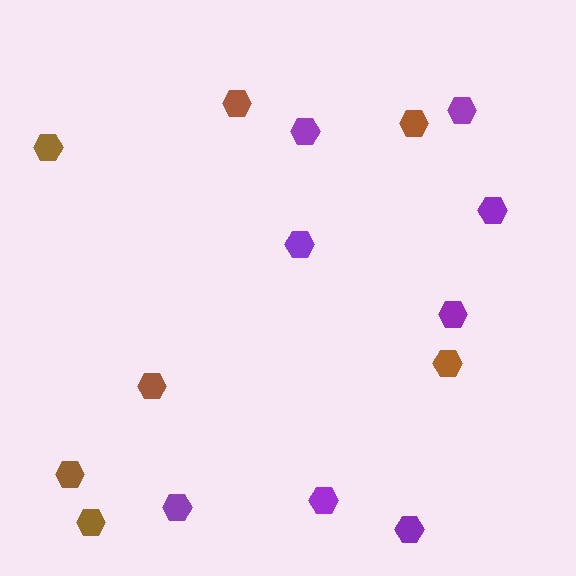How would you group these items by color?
There are 2 groups: one group of purple hexagons (8) and one group of brown hexagons (7).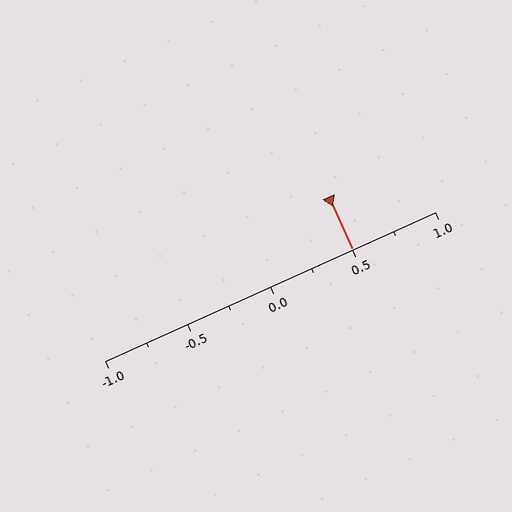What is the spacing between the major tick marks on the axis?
The major ticks are spaced 0.5 apart.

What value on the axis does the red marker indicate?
The marker indicates approximately 0.5.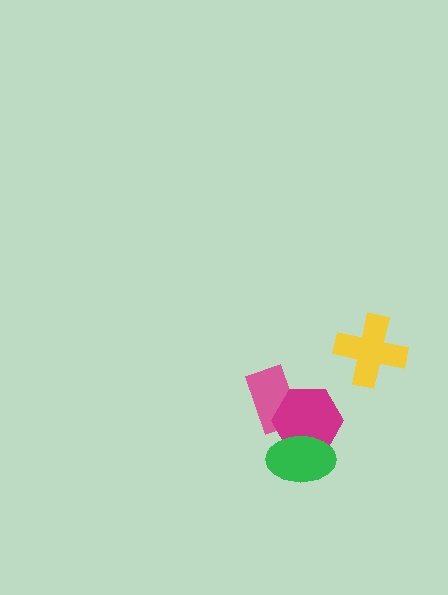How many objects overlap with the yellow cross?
0 objects overlap with the yellow cross.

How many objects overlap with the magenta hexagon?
2 objects overlap with the magenta hexagon.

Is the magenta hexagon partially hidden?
Yes, it is partially covered by another shape.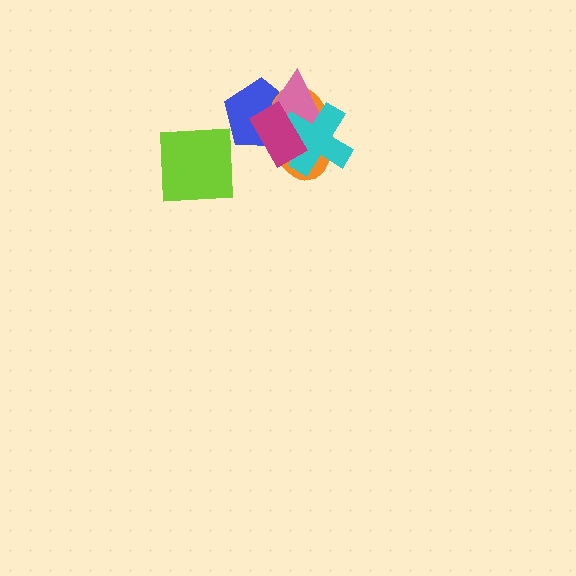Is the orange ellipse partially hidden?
Yes, it is partially covered by another shape.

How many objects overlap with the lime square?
0 objects overlap with the lime square.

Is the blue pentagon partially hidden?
Yes, it is partially covered by another shape.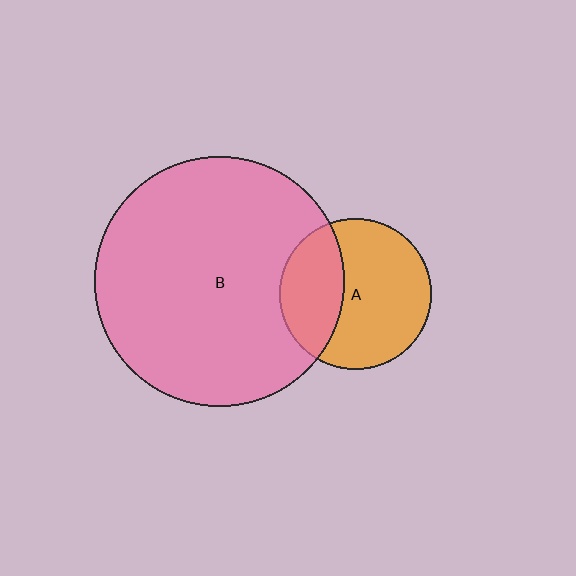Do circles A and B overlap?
Yes.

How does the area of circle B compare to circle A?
Approximately 2.7 times.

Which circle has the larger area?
Circle B (pink).